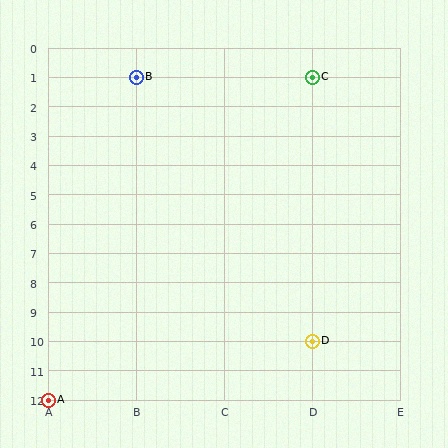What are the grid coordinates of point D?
Point D is at grid coordinates (D, 10).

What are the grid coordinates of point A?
Point A is at grid coordinates (A, 12).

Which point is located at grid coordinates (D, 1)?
Point C is at (D, 1).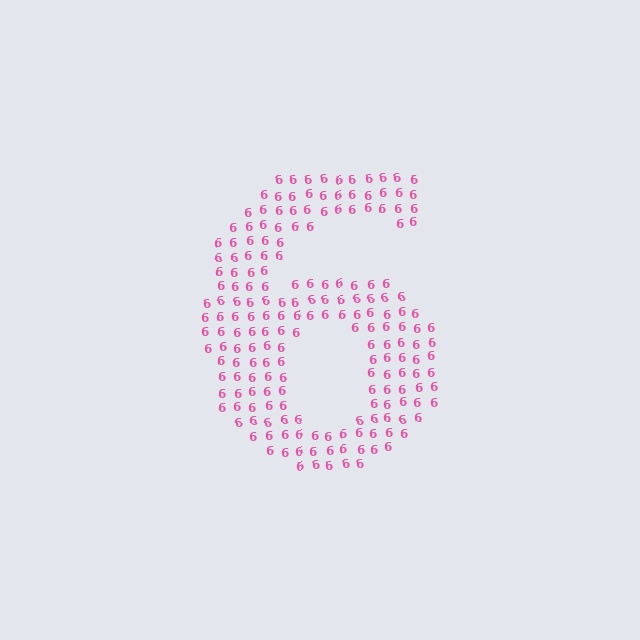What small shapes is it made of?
It is made of small digit 6's.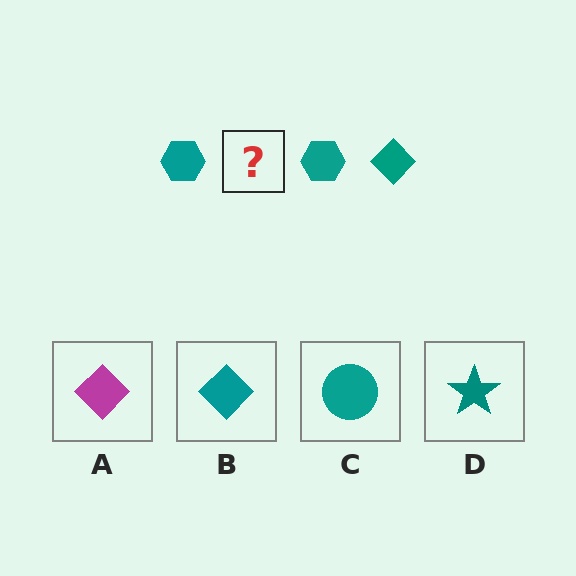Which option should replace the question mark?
Option B.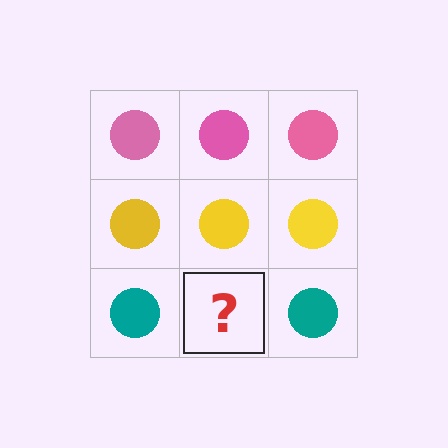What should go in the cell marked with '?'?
The missing cell should contain a teal circle.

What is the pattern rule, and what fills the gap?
The rule is that each row has a consistent color. The gap should be filled with a teal circle.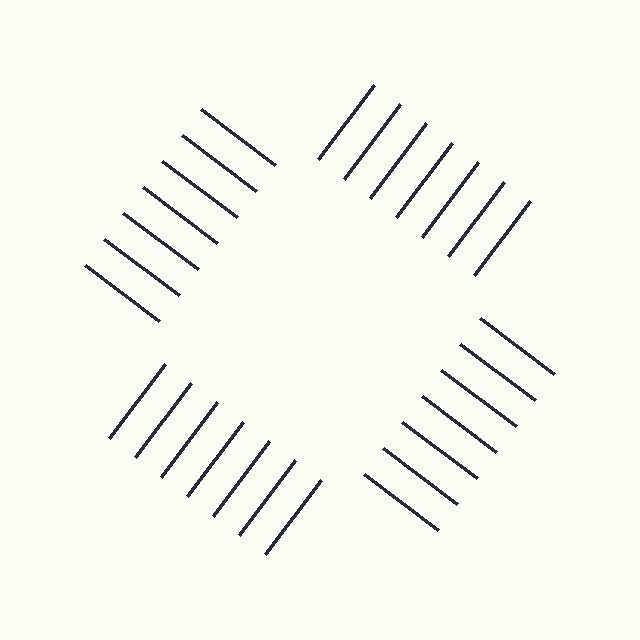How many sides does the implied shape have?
4 sides — the line-ends trace a square.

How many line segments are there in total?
28 — 7 along each of the 4 edges.